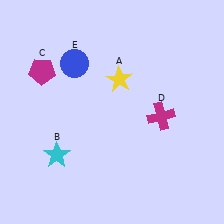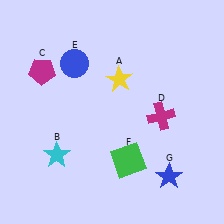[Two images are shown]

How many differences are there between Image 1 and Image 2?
There are 2 differences between the two images.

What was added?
A green square (F), a blue star (G) were added in Image 2.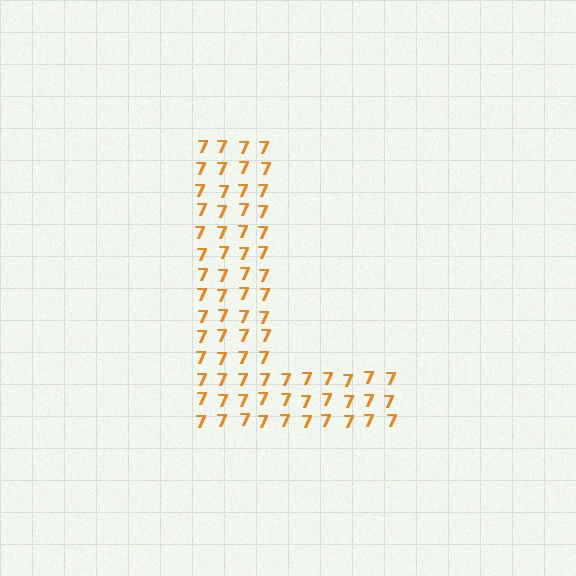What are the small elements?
The small elements are digit 7's.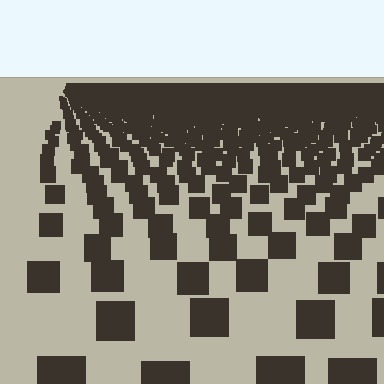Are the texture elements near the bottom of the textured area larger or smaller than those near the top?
Larger. Near the bottom, elements are closer to the viewer and appear at a bigger on-screen size.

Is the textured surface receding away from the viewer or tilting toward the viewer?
The surface is receding away from the viewer. Texture elements get smaller and denser toward the top.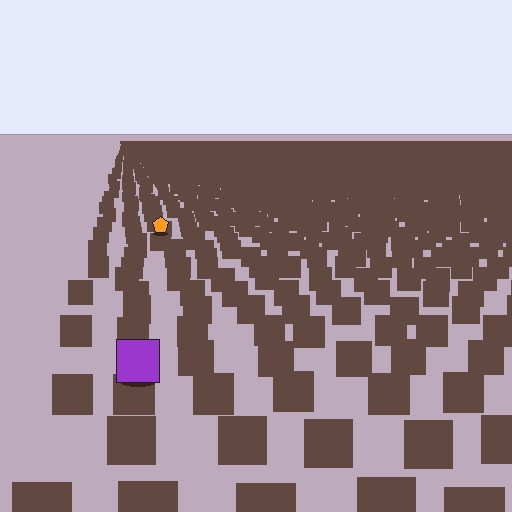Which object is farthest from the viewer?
The orange pentagon is farthest from the viewer. It appears smaller and the ground texture around it is denser.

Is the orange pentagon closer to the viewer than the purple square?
No. The purple square is closer — you can tell from the texture gradient: the ground texture is coarser near it.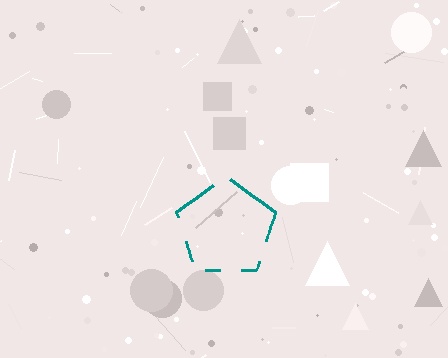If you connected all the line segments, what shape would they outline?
They would outline a pentagon.